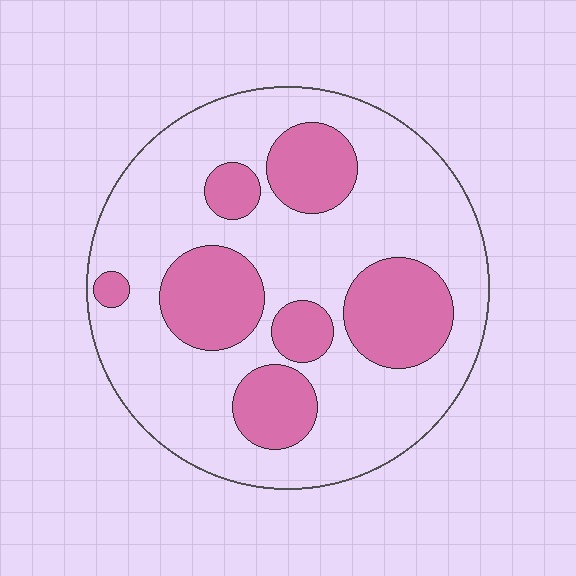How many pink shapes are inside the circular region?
7.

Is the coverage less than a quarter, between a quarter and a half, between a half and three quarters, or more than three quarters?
Between a quarter and a half.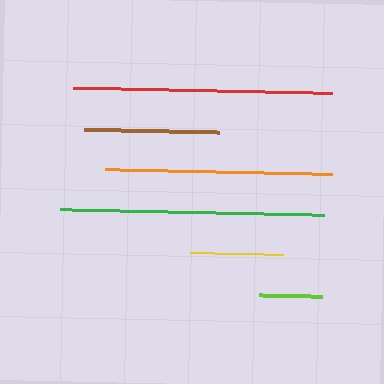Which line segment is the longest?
The green line is the longest at approximately 264 pixels.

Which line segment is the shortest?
The lime line is the shortest at approximately 63 pixels.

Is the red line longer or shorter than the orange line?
The red line is longer than the orange line.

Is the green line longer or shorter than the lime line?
The green line is longer than the lime line.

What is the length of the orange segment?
The orange segment is approximately 227 pixels long.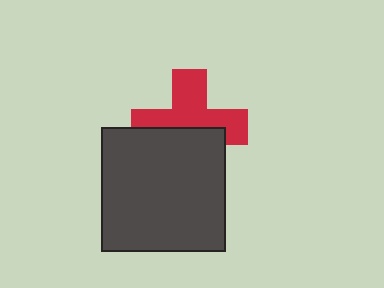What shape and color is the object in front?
The object in front is a dark gray square.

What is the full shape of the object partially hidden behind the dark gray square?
The partially hidden object is a red cross.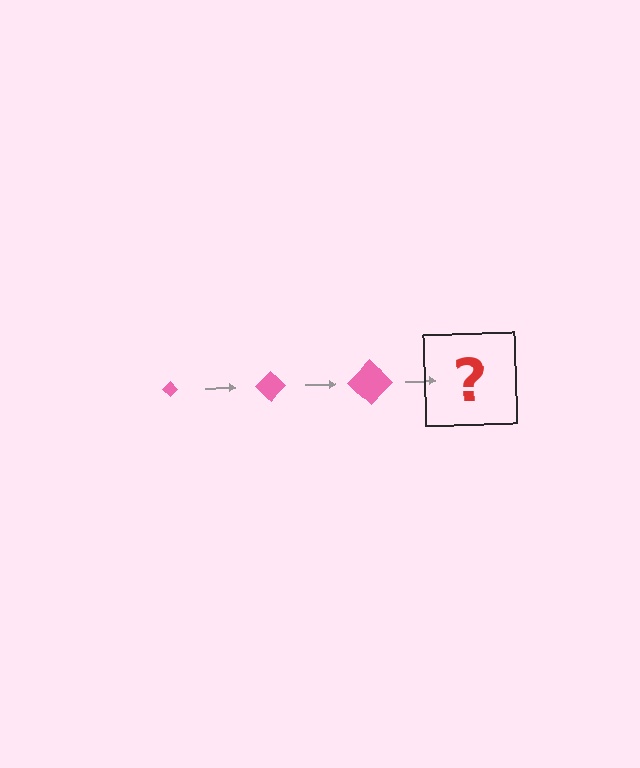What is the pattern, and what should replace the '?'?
The pattern is that the diamond gets progressively larger each step. The '?' should be a pink diamond, larger than the previous one.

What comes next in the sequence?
The next element should be a pink diamond, larger than the previous one.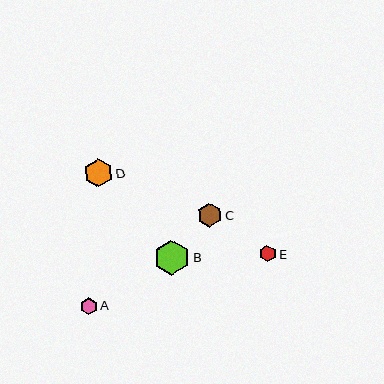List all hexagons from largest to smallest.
From largest to smallest: B, D, C, A, E.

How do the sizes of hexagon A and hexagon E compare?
Hexagon A and hexagon E are approximately the same size.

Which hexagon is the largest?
Hexagon B is the largest with a size of approximately 35 pixels.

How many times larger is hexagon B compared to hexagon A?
Hexagon B is approximately 2.1 times the size of hexagon A.